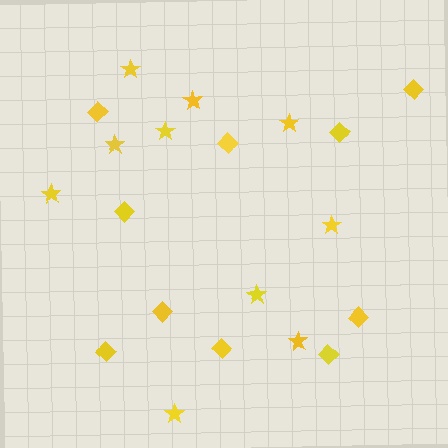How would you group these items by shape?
There are 2 groups: one group of diamonds (10) and one group of stars (10).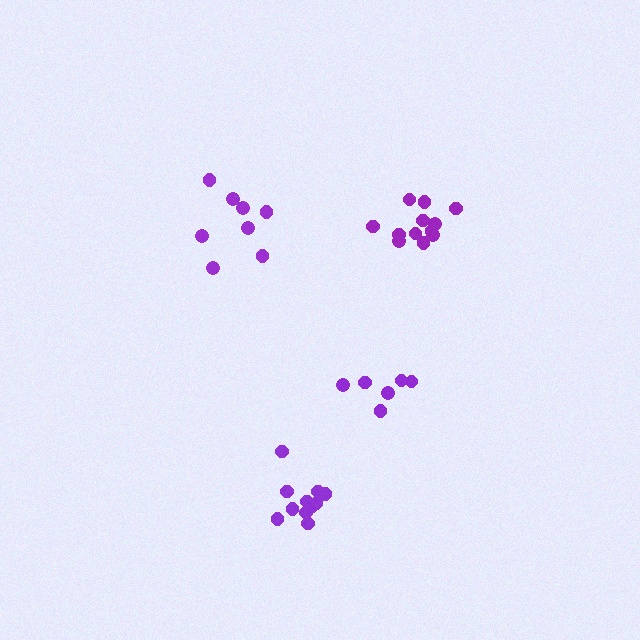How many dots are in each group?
Group 1: 12 dots, Group 2: 8 dots, Group 3: 6 dots, Group 4: 11 dots (37 total).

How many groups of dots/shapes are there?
There are 4 groups.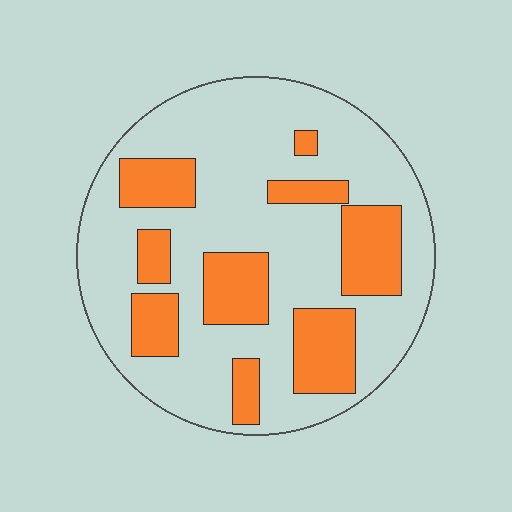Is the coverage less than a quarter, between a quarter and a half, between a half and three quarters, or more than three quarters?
Between a quarter and a half.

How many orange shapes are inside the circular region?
9.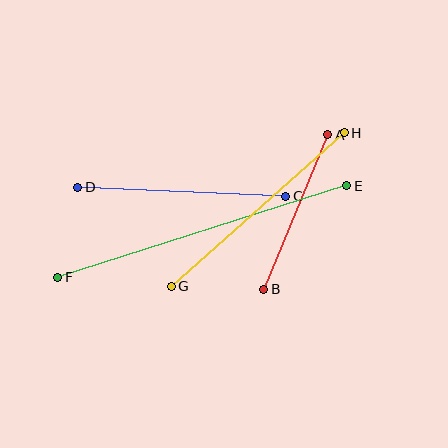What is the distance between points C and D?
The distance is approximately 208 pixels.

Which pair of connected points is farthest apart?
Points E and F are farthest apart.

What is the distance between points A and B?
The distance is approximately 167 pixels.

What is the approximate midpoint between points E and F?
The midpoint is at approximately (202, 231) pixels.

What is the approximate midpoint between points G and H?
The midpoint is at approximately (258, 210) pixels.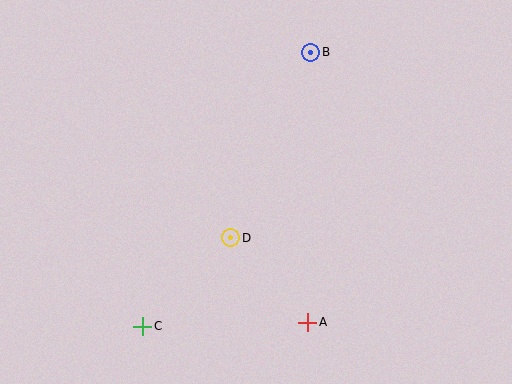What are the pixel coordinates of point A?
Point A is at (308, 322).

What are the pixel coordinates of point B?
Point B is at (311, 52).